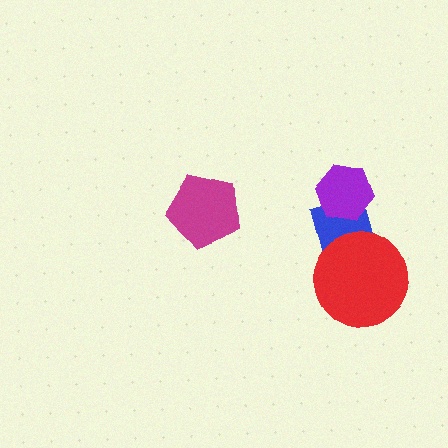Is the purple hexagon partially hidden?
No, no other shape covers it.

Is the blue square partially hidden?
Yes, it is partially covered by another shape.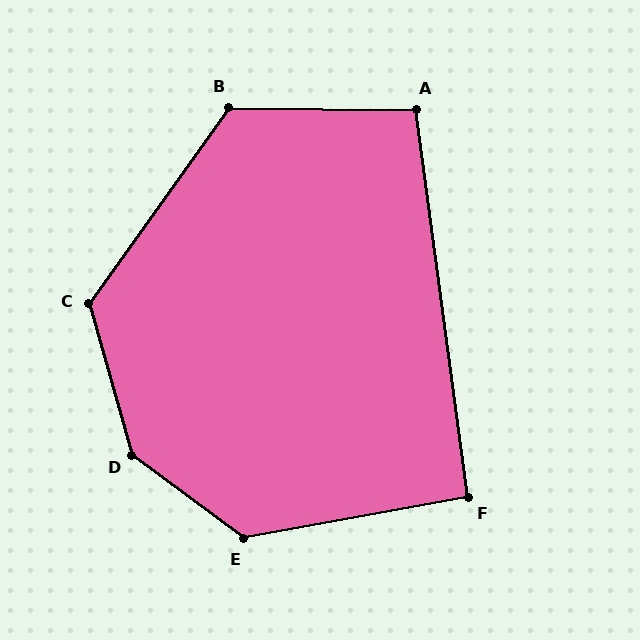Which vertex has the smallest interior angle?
F, at approximately 93 degrees.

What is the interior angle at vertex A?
Approximately 98 degrees (obtuse).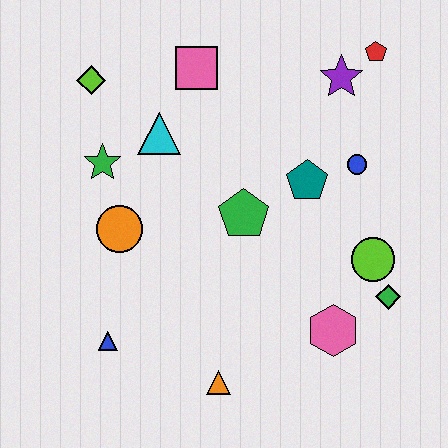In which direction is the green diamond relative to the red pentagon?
The green diamond is below the red pentagon.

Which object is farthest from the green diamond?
The lime diamond is farthest from the green diamond.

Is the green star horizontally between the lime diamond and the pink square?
Yes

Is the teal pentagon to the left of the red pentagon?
Yes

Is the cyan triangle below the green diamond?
No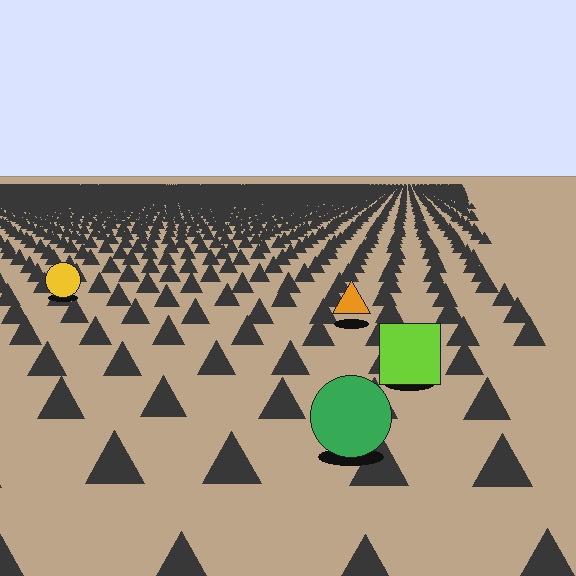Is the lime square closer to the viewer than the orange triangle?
Yes. The lime square is closer — you can tell from the texture gradient: the ground texture is coarser near it.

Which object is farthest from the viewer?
The yellow circle is farthest from the viewer. It appears smaller and the ground texture around it is denser.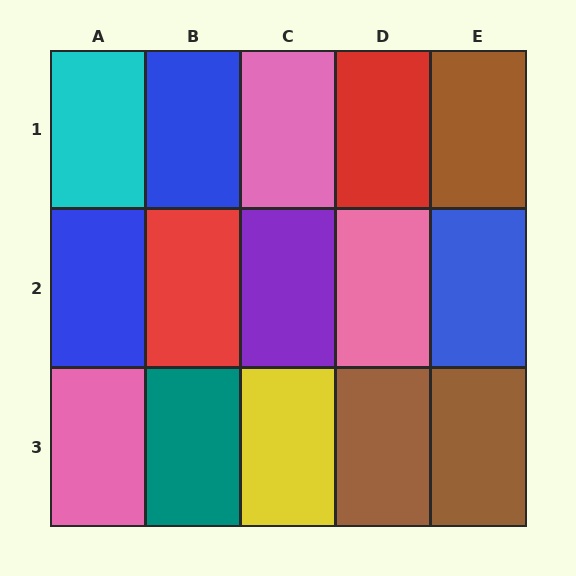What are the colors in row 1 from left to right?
Cyan, blue, pink, red, brown.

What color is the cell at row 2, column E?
Blue.